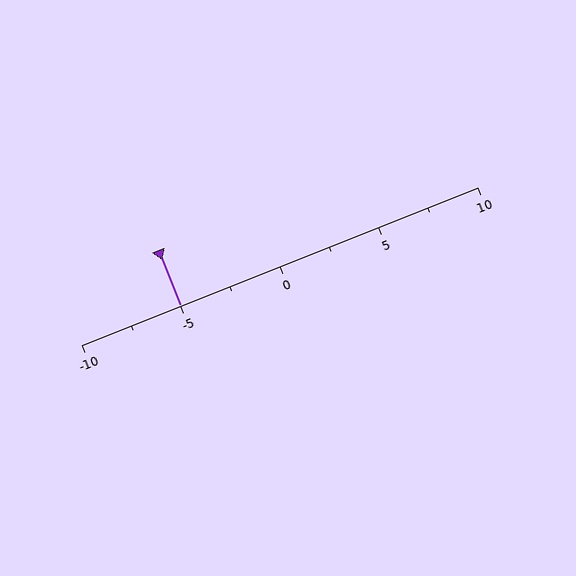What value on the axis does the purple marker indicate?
The marker indicates approximately -5.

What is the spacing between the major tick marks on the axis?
The major ticks are spaced 5 apart.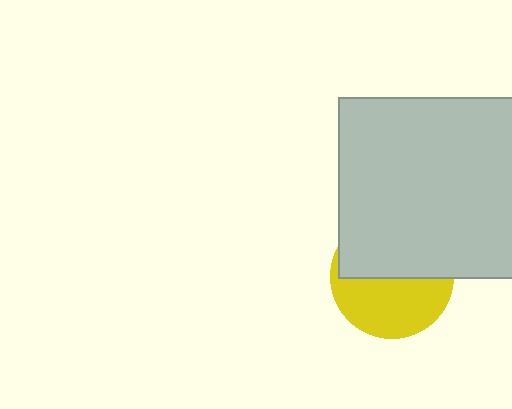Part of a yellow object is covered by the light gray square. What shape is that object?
It is a circle.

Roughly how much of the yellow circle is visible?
About half of it is visible (roughly 48%).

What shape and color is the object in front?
The object in front is a light gray square.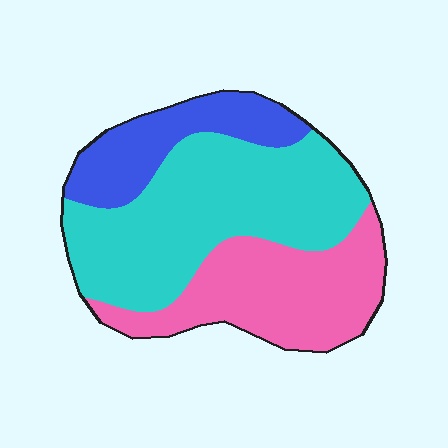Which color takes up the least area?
Blue, at roughly 20%.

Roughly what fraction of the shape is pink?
Pink covers roughly 30% of the shape.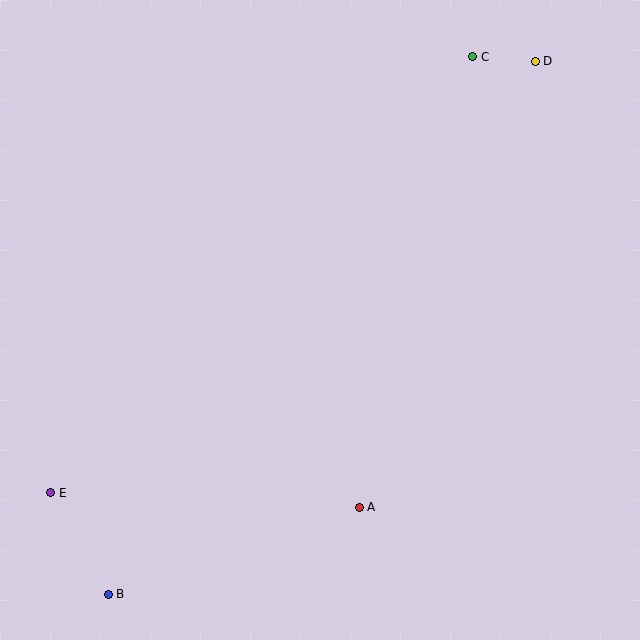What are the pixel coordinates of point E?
Point E is at (51, 493).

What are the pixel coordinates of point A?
Point A is at (359, 507).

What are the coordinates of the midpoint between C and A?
The midpoint between C and A is at (416, 282).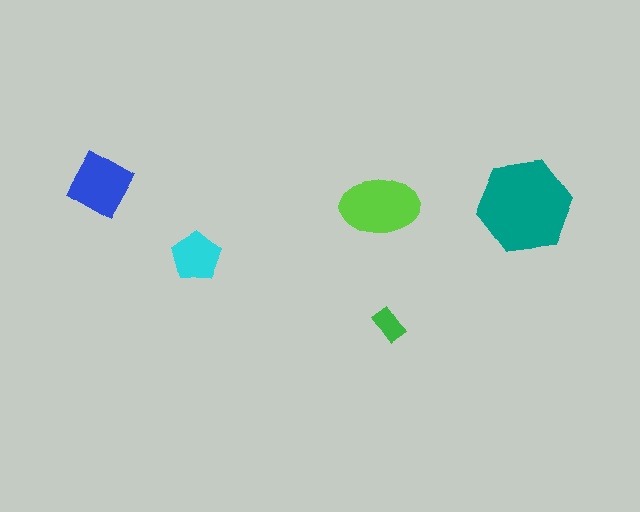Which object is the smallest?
The green rectangle.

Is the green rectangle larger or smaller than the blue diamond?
Smaller.